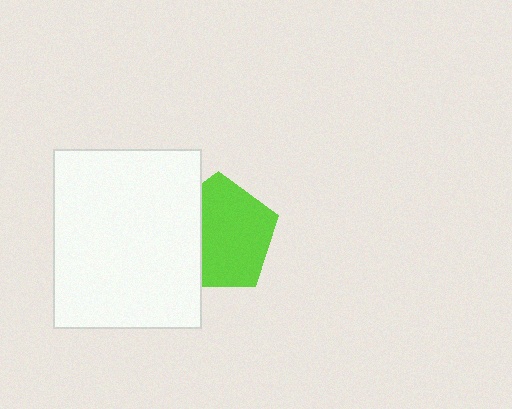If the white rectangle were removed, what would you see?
You would see the complete lime pentagon.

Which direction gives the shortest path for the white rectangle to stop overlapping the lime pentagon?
Moving left gives the shortest separation.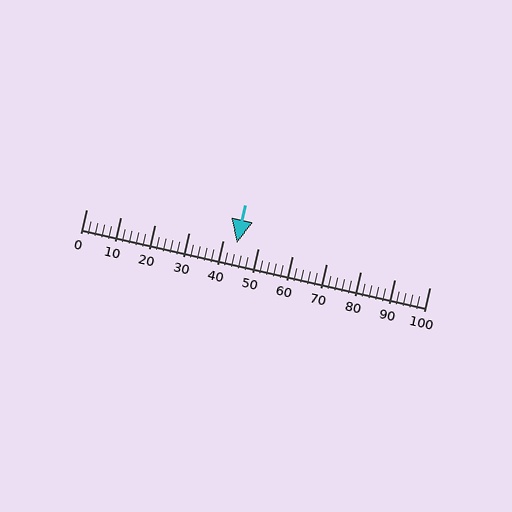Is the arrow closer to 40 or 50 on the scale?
The arrow is closer to 40.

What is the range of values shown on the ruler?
The ruler shows values from 0 to 100.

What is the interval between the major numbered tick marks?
The major tick marks are spaced 10 units apart.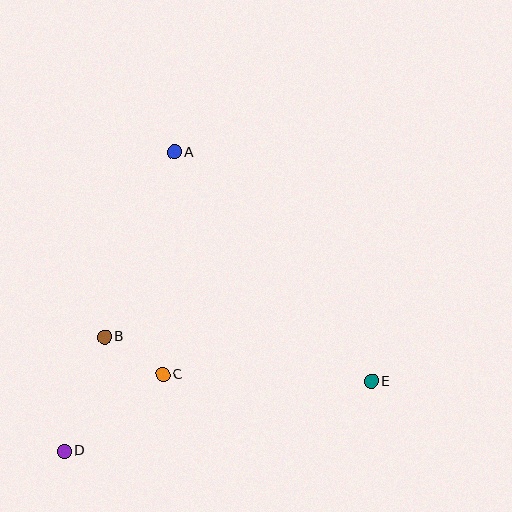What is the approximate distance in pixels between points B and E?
The distance between B and E is approximately 270 pixels.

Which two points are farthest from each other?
Points A and D are farthest from each other.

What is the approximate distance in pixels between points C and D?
The distance between C and D is approximately 125 pixels.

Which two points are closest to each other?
Points B and C are closest to each other.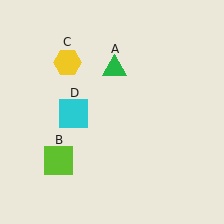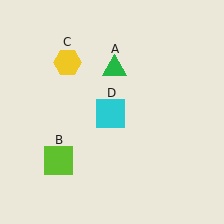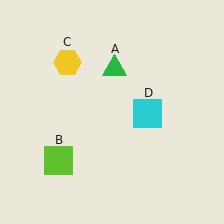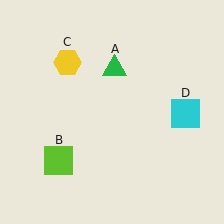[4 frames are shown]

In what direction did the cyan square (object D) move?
The cyan square (object D) moved right.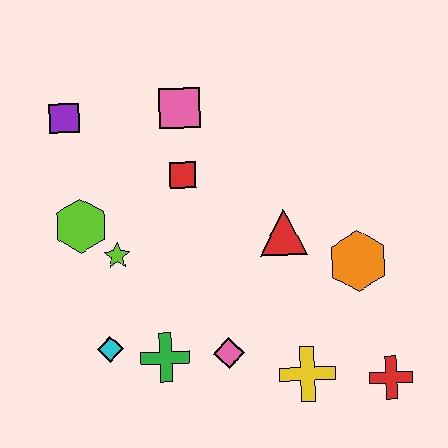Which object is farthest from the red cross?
The purple square is farthest from the red cross.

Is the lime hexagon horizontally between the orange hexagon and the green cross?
No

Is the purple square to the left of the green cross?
Yes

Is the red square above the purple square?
No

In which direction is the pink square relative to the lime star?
The pink square is above the lime star.